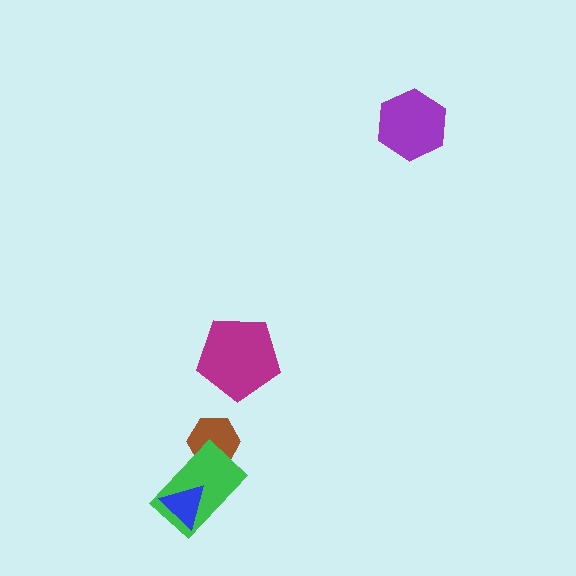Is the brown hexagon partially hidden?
Yes, it is partially covered by another shape.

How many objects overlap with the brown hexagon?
1 object overlaps with the brown hexagon.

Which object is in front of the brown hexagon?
The green rectangle is in front of the brown hexagon.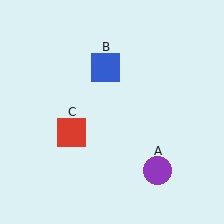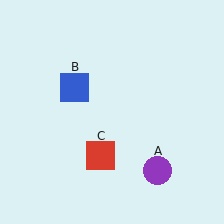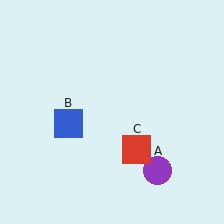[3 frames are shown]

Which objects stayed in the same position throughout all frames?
Purple circle (object A) remained stationary.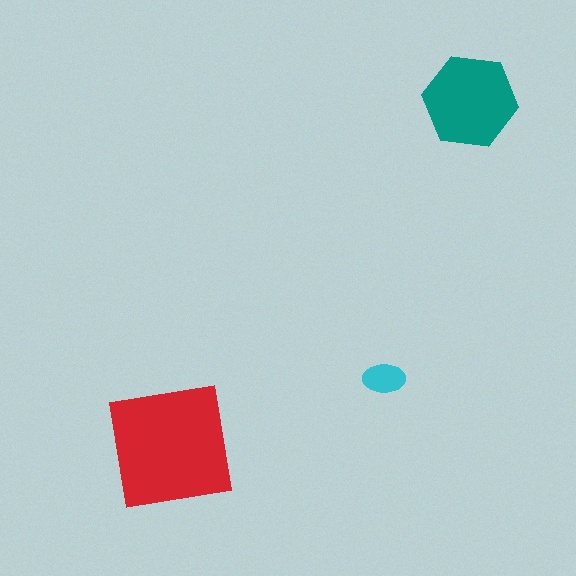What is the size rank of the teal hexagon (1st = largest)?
2nd.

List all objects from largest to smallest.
The red square, the teal hexagon, the cyan ellipse.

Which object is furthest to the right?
The teal hexagon is rightmost.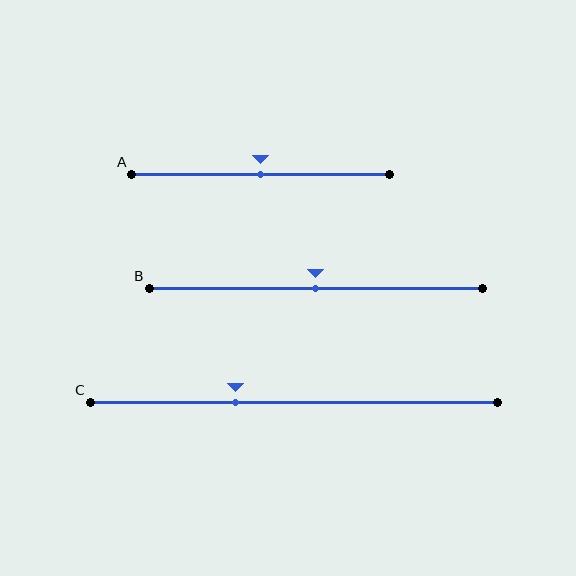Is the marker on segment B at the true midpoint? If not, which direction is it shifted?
Yes, the marker on segment B is at the true midpoint.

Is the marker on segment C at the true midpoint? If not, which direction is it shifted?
No, the marker on segment C is shifted to the left by about 14% of the segment length.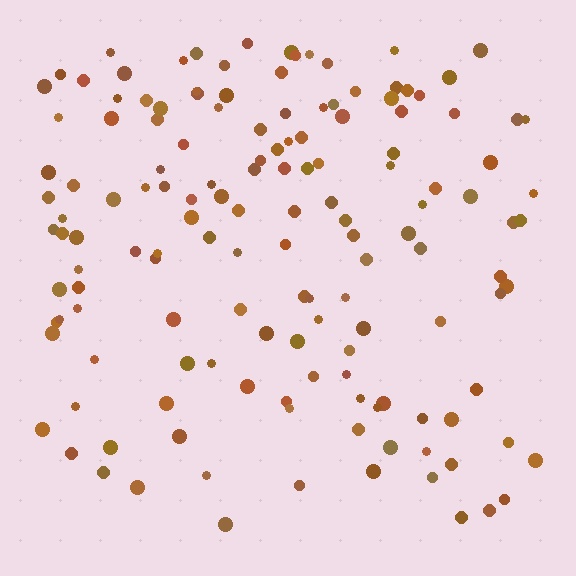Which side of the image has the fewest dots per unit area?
The bottom.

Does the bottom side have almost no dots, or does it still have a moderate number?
Still a moderate number, just noticeably fewer than the top.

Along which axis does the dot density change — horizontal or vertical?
Vertical.